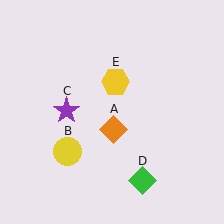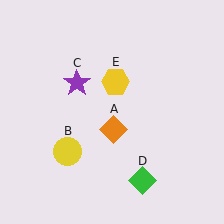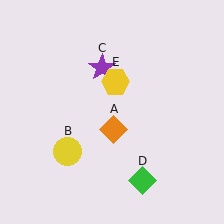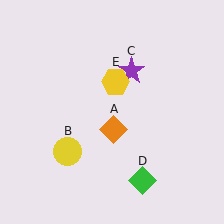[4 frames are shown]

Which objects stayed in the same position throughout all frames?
Orange diamond (object A) and yellow circle (object B) and green diamond (object D) and yellow hexagon (object E) remained stationary.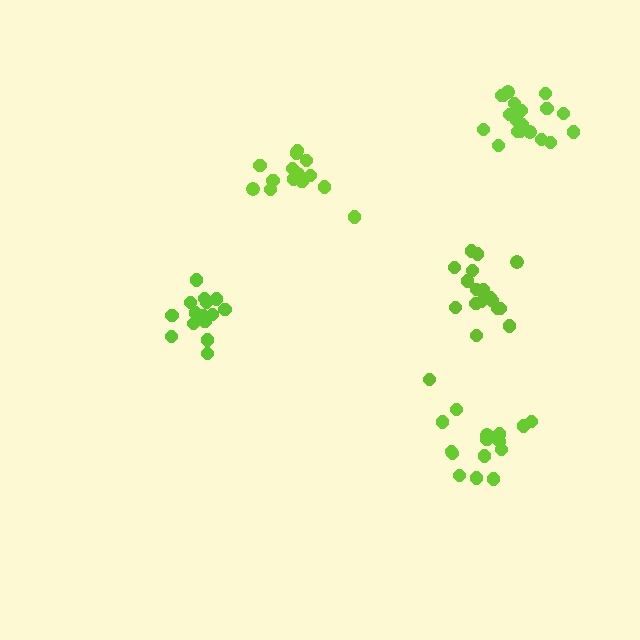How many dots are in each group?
Group 1: 15 dots, Group 2: 15 dots, Group 3: 15 dots, Group 4: 19 dots, Group 5: 19 dots (83 total).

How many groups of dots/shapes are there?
There are 5 groups.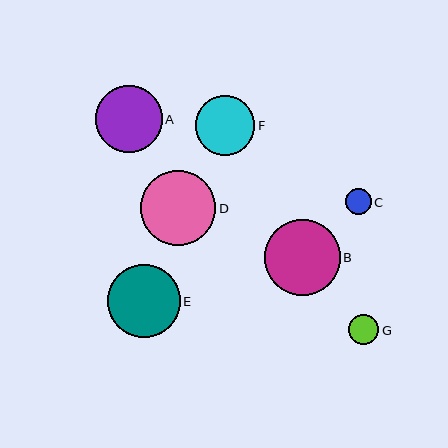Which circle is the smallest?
Circle C is the smallest with a size of approximately 26 pixels.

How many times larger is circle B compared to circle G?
Circle B is approximately 2.5 times the size of circle G.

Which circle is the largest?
Circle B is the largest with a size of approximately 75 pixels.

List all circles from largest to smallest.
From largest to smallest: B, D, E, A, F, G, C.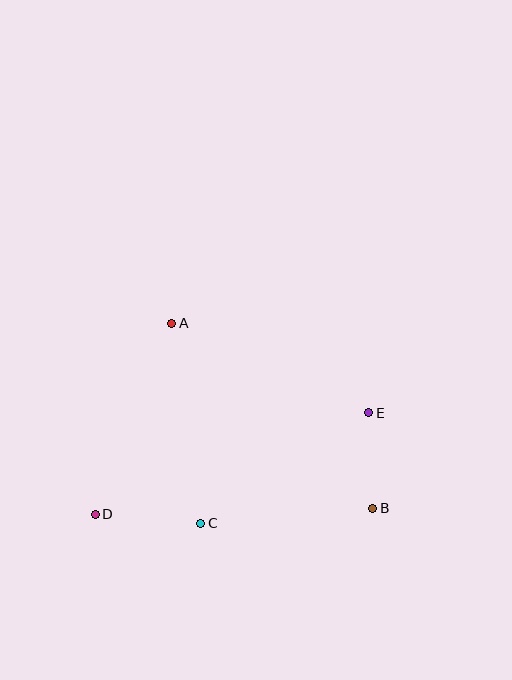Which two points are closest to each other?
Points B and E are closest to each other.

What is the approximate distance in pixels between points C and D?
The distance between C and D is approximately 106 pixels.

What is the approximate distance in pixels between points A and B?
The distance between A and B is approximately 273 pixels.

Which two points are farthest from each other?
Points D and E are farthest from each other.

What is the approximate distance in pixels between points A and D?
The distance between A and D is approximately 206 pixels.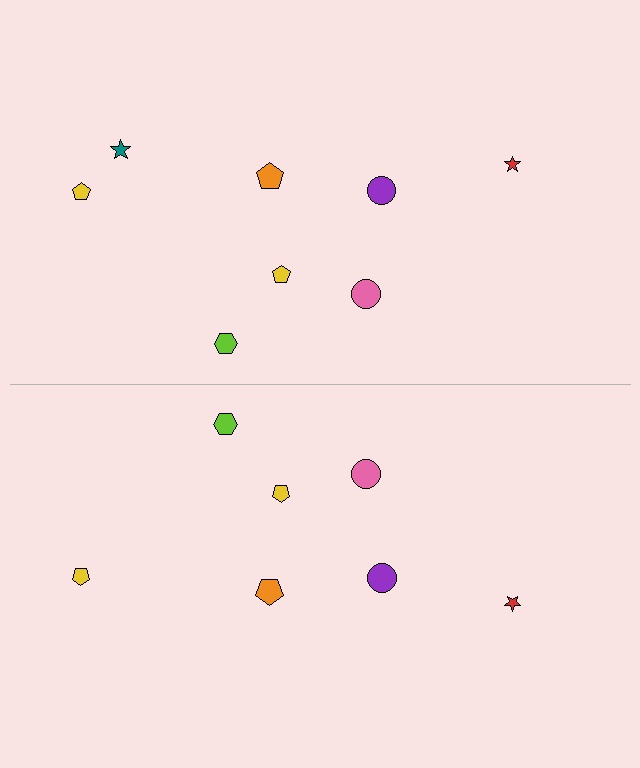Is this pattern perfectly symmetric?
No, the pattern is not perfectly symmetric. A teal star is missing from the bottom side.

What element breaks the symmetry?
A teal star is missing from the bottom side.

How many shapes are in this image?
There are 15 shapes in this image.